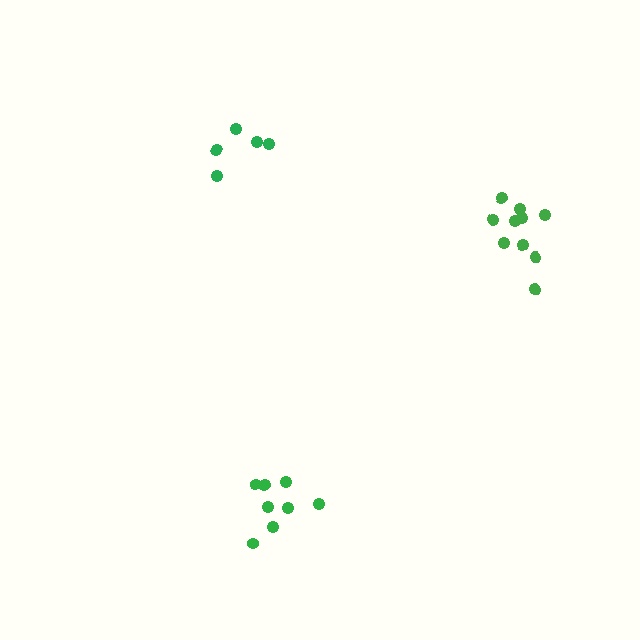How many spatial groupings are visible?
There are 3 spatial groupings.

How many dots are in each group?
Group 1: 5 dots, Group 2: 8 dots, Group 3: 10 dots (23 total).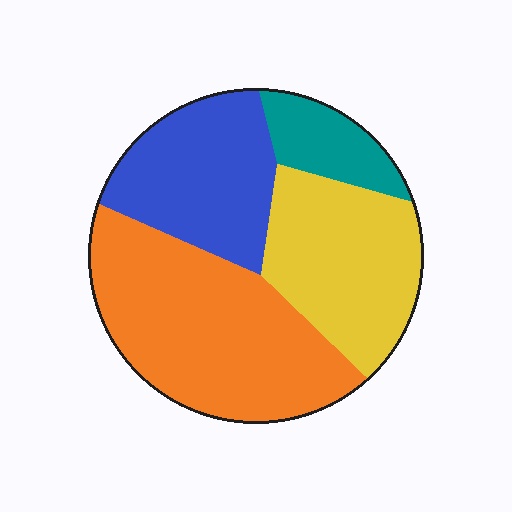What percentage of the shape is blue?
Blue takes up about one quarter (1/4) of the shape.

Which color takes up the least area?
Teal, at roughly 10%.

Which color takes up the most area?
Orange, at roughly 40%.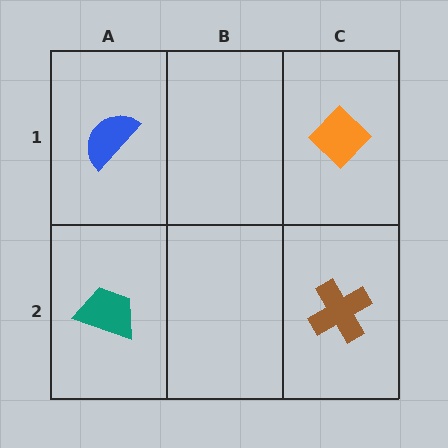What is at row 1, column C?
An orange diamond.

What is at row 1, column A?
A blue semicircle.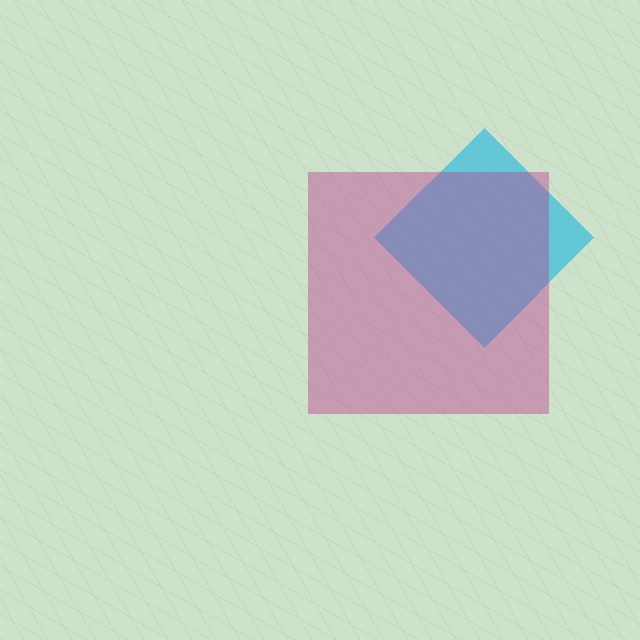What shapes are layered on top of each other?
The layered shapes are: a cyan diamond, a magenta square.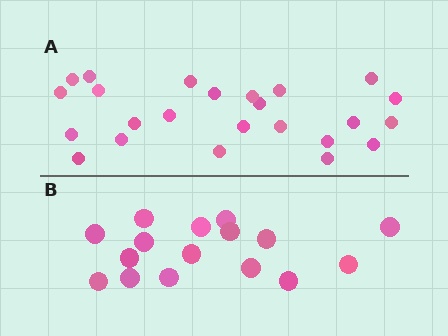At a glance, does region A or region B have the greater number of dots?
Region A (the top region) has more dots.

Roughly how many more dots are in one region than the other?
Region A has roughly 8 or so more dots than region B.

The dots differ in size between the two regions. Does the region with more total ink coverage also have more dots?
No. Region B has more total ink coverage because its dots are larger, but region A actually contains more individual dots. Total area can be misleading — the number of items is what matters here.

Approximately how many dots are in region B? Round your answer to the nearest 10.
About 20 dots. (The exact count is 16, which rounds to 20.)